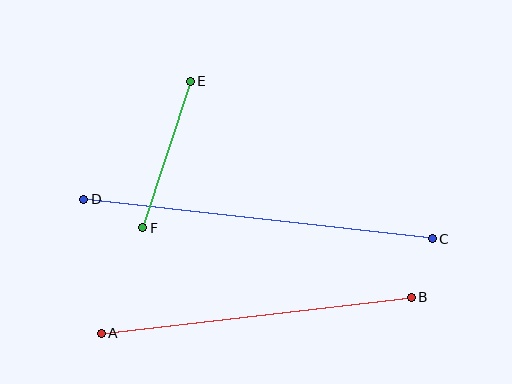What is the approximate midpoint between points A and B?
The midpoint is at approximately (256, 315) pixels.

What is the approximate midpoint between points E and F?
The midpoint is at approximately (167, 155) pixels.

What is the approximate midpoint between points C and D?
The midpoint is at approximately (258, 219) pixels.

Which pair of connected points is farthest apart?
Points C and D are farthest apart.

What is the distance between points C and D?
The distance is approximately 350 pixels.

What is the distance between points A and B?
The distance is approximately 312 pixels.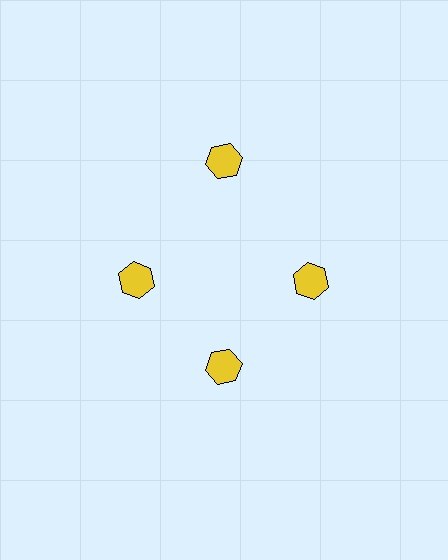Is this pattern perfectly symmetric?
No. The 4 yellow hexagons are arranged in a ring, but one element near the 12 o'clock position is pushed outward from the center, breaking the 4-fold rotational symmetry.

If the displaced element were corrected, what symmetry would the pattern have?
It would have 4-fold rotational symmetry — the pattern would map onto itself every 90 degrees.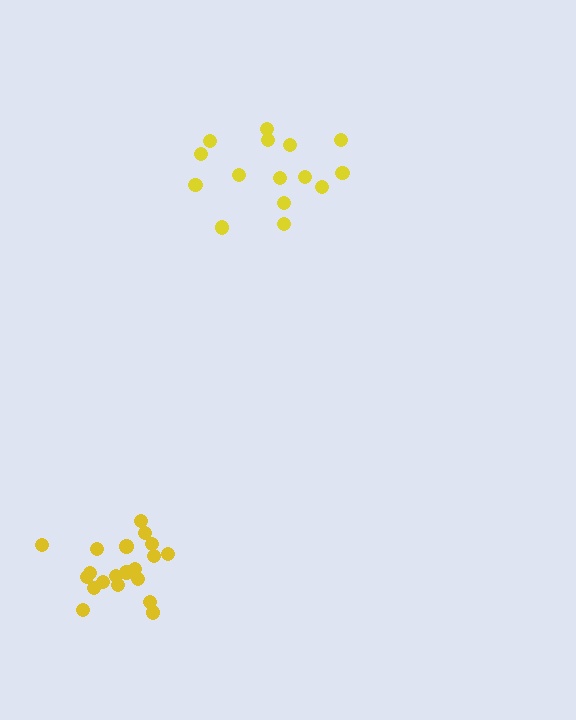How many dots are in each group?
Group 1: 20 dots, Group 2: 15 dots (35 total).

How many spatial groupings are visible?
There are 2 spatial groupings.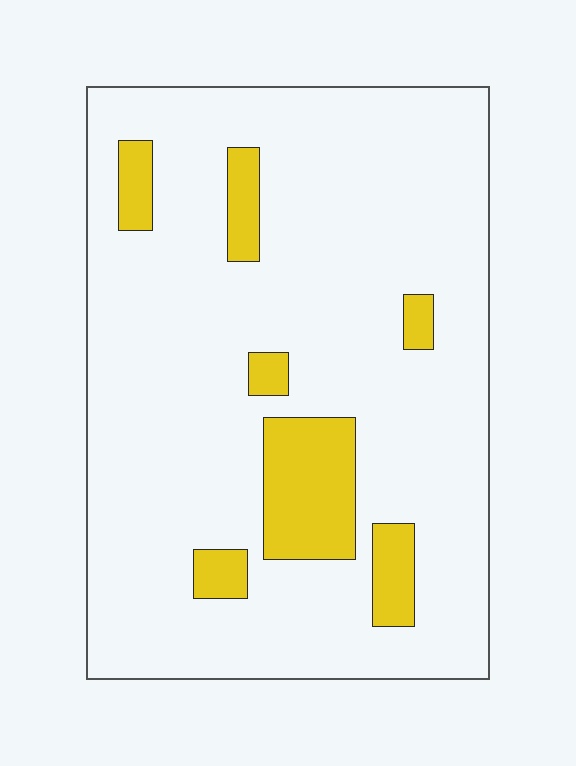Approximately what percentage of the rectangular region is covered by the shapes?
Approximately 15%.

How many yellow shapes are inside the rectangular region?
7.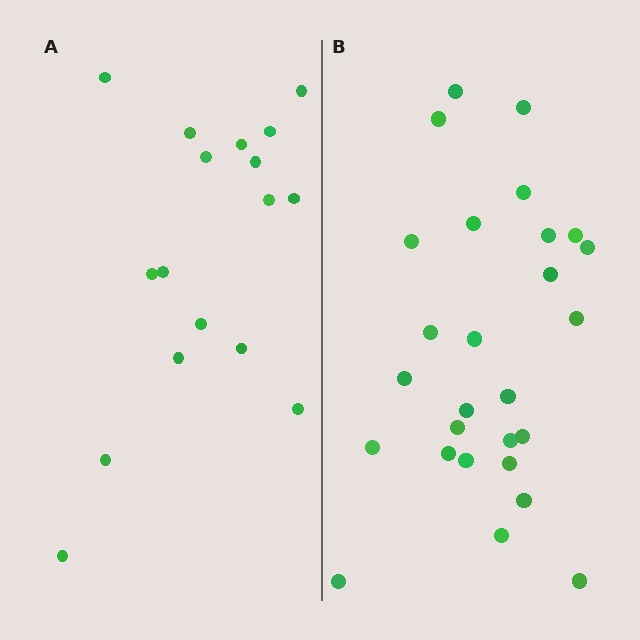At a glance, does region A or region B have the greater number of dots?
Region B (the right region) has more dots.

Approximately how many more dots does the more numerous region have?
Region B has roughly 10 or so more dots than region A.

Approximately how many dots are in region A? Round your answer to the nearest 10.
About 20 dots. (The exact count is 17, which rounds to 20.)